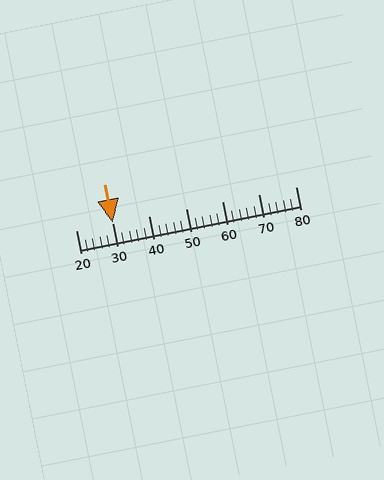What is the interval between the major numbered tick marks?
The major tick marks are spaced 10 units apart.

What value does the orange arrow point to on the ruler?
The orange arrow points to approximately 30.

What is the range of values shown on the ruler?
The ruler shows values from 20 to 80.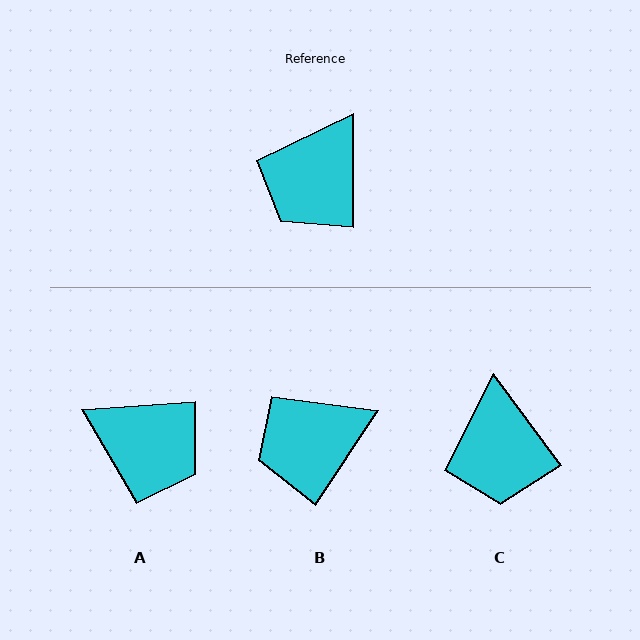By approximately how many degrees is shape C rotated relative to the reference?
Approximately 37 degrees counter-clockwise.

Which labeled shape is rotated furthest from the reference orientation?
A, about 94 degrees away.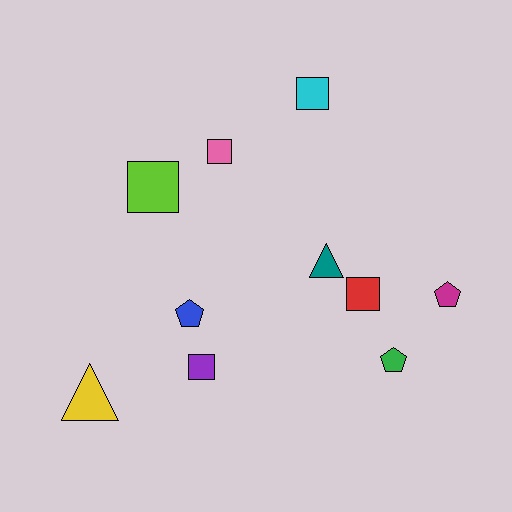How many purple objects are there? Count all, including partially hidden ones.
There is 1 purple object.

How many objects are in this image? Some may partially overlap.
There are 10 objects.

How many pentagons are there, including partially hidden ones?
There are 3 pentagons.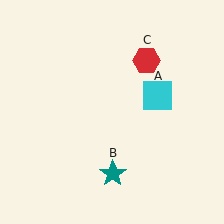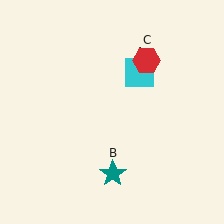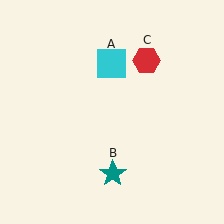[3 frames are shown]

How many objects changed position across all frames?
1 object changed position: cyan square (object A).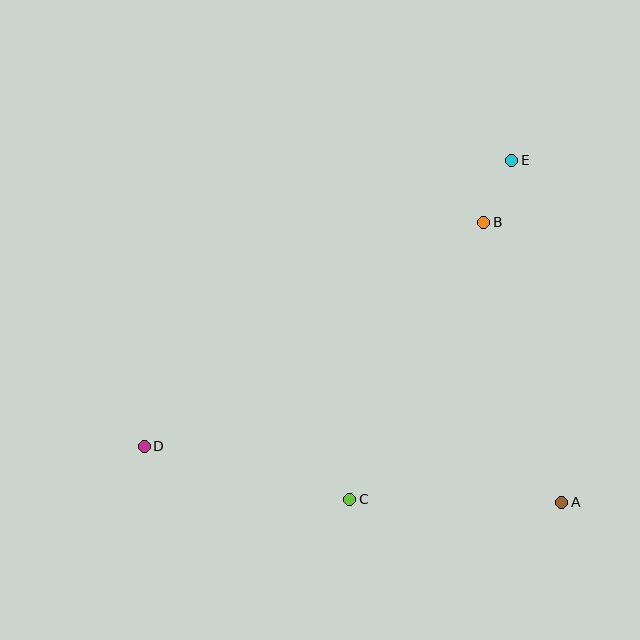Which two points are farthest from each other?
Points D and E are farthest from each other.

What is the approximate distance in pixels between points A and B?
The distance between A and B is approximately 290 pixels.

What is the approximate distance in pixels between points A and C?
The distance between A and C is approximately 212 pixels.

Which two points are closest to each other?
Points B and E are closest to each other.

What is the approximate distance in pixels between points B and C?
The distance between B and C is approximately 308 pixels.